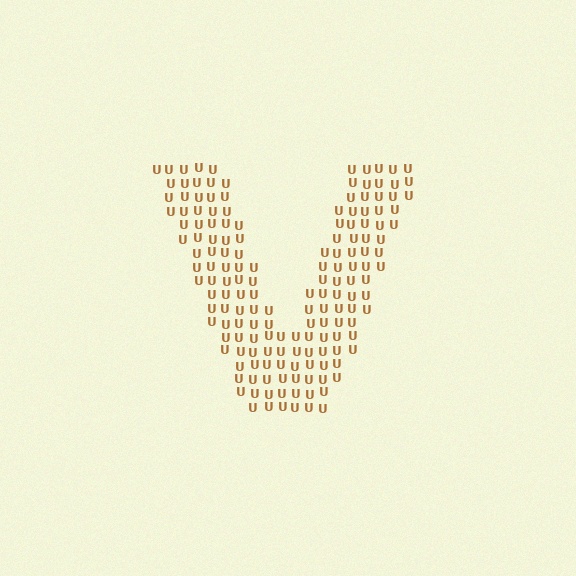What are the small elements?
The small elements are letter U's.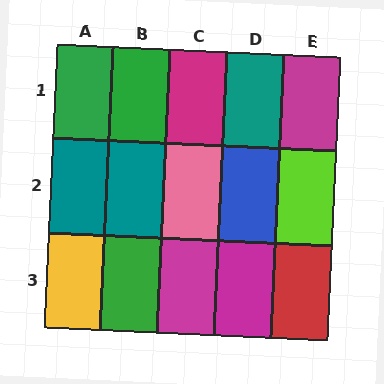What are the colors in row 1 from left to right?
Green, green, magenta, teal, magenta.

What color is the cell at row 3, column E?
Red.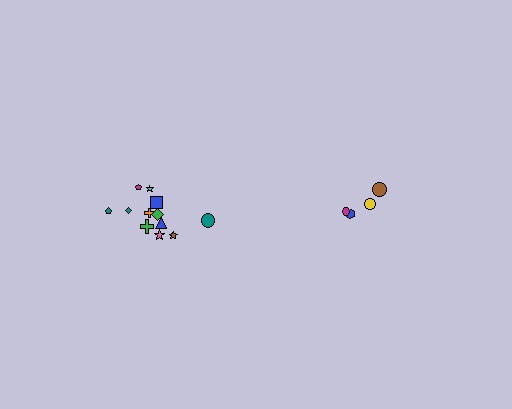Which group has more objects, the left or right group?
The left group.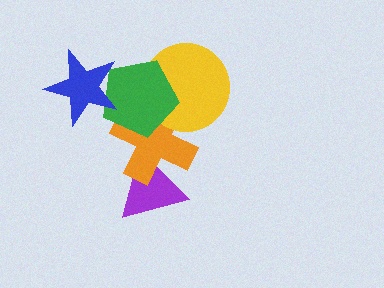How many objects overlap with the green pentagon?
3 objects overlap with the green pentagon.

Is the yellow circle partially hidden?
Yes, it is partially covered by another shape.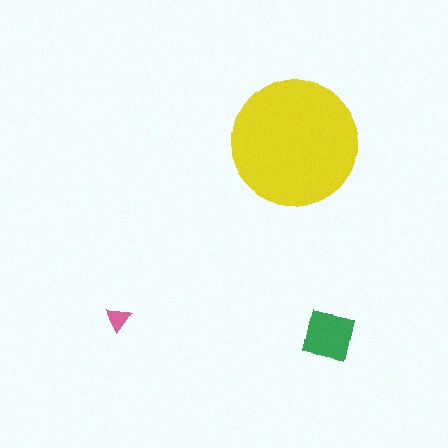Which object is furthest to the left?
The pink triangle is leftmost.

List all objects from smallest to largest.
The pink triangle, the green square, the yellow circle.